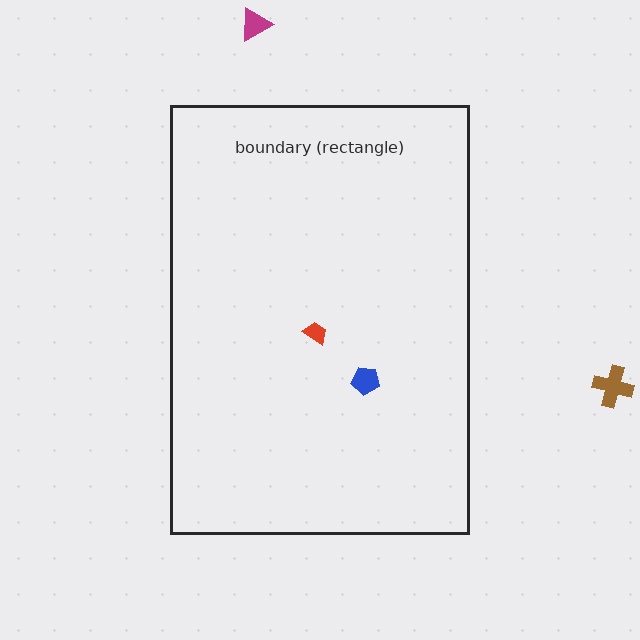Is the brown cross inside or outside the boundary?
Outside.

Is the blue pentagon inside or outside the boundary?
Inside.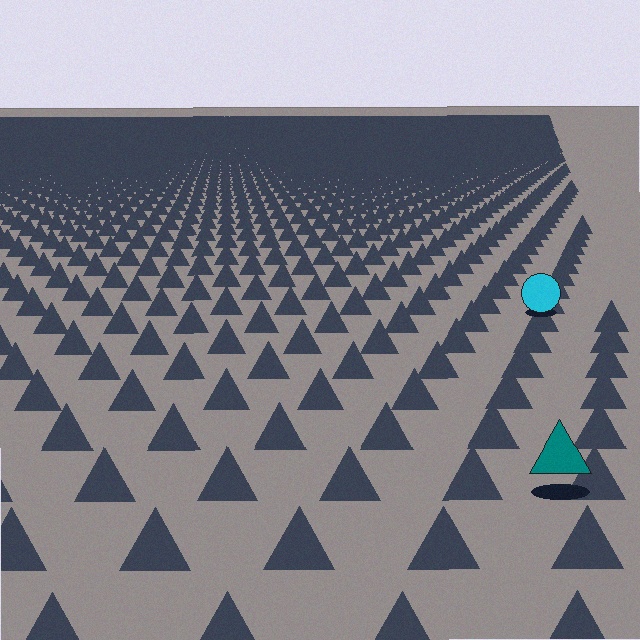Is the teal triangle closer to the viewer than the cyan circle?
Yes. The teal triangle is closer — you can tell from the texture gradient: the ground texture is coarser near it.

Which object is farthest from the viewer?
The cyan circle is farthest from the viewer. It appears smaller and the ground texture around it is denser.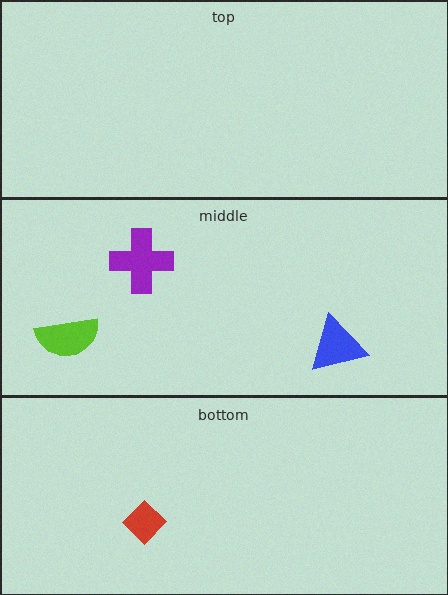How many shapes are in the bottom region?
1.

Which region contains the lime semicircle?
The middle region.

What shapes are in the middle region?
The blue triangle, the purple cross, the lime semicircle.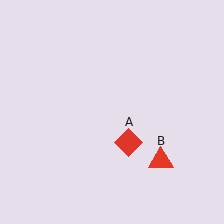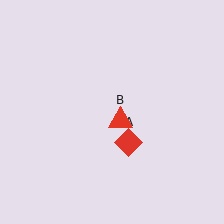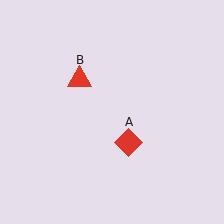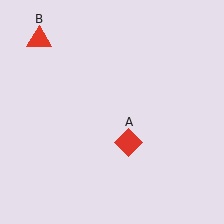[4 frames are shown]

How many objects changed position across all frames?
1 object changed position: red triangle (object B).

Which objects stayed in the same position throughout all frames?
Red diamond (object A) remained stationary.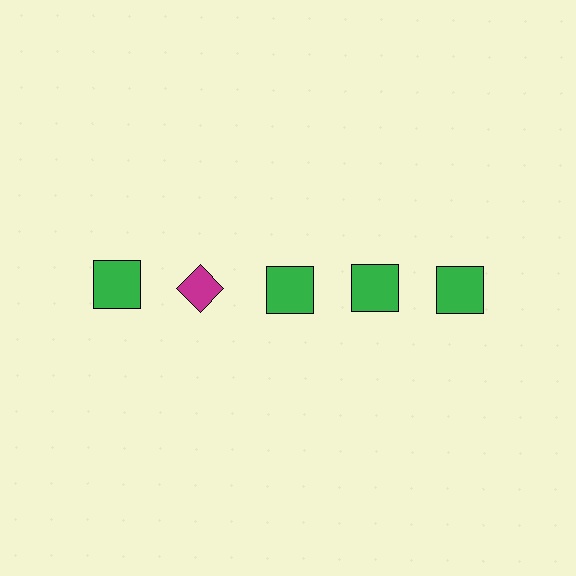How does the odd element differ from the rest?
It differs in both color (magenta instead of green) and shape (diamond instead of square).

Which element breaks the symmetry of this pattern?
The magenta diamond in the top row, second from left column breaks the symmetry. All other shapes are green squares.